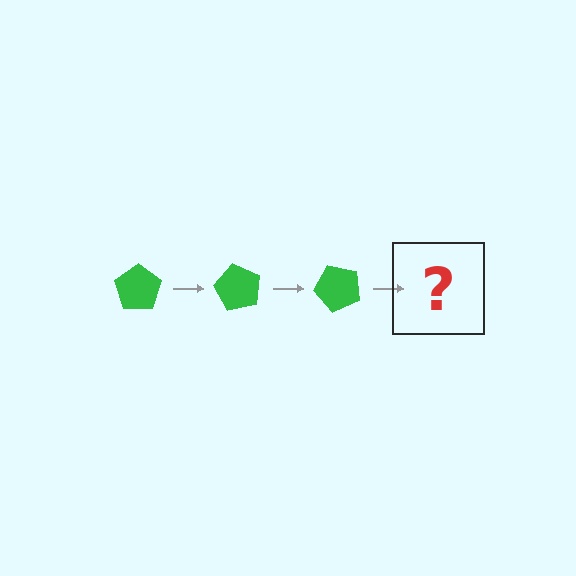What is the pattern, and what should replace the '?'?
The pattern is that the pentagon rotates 60 degrees each step. The '?' should be a green pentagon rotated 180 degrees.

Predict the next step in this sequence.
The next step is a green pentagon rotated 180 degrees.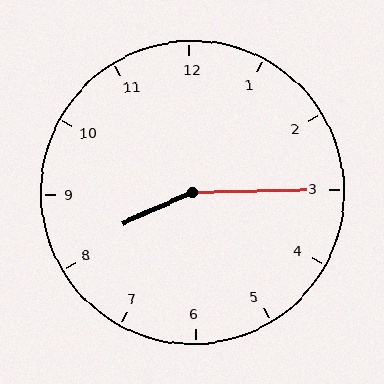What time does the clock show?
8:15.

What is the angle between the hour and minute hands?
Approximately 158 degrees.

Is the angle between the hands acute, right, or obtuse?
It is obtuse.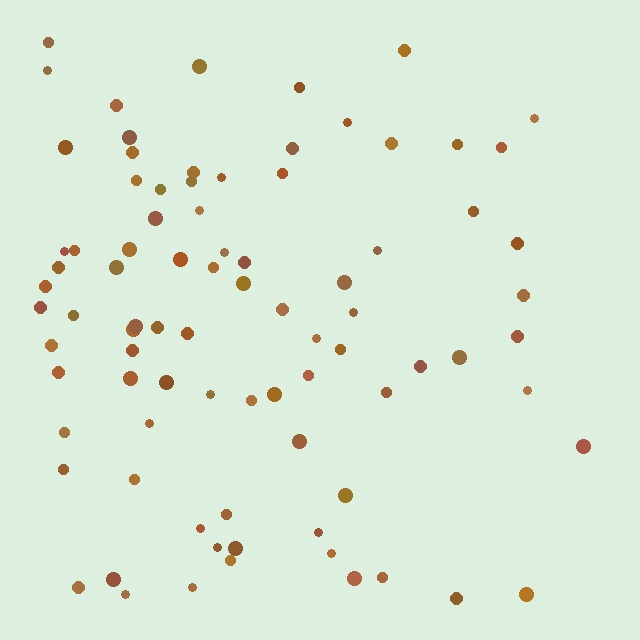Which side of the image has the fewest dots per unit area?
The right.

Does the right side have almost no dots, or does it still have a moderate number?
Still a moderate number, just noticeably fewer than the left.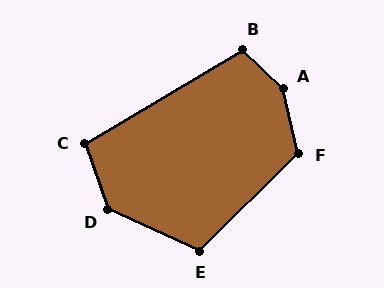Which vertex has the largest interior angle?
A, at approximately 146 degrees.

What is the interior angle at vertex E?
Approximately 111 degrees (obtuse).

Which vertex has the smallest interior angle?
C, at approximately 102 degrees.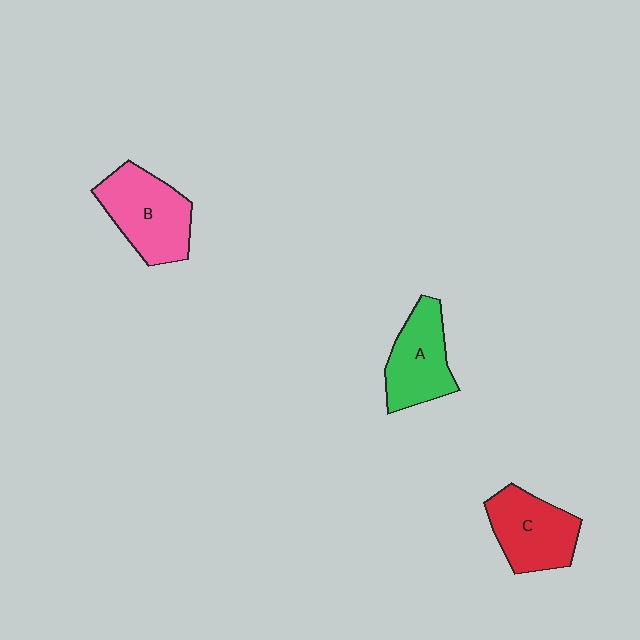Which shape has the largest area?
Shape B (pink).